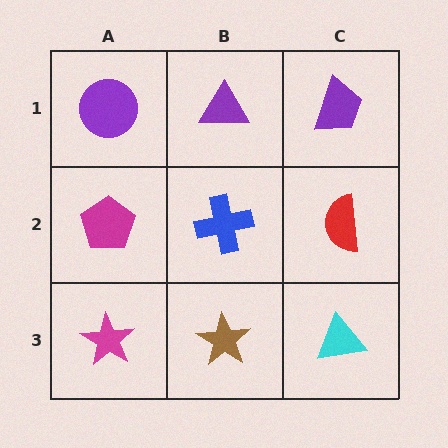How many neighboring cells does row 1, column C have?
2.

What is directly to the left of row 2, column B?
A magenta pentagon.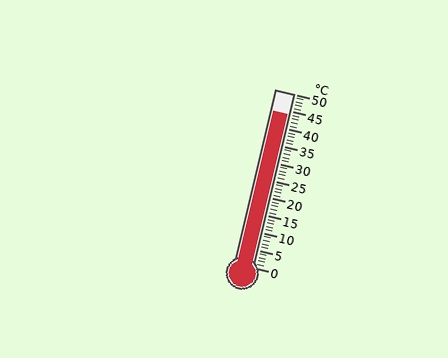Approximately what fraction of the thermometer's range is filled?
The thermometer is filled to approximately 90% of its range.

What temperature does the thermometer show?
The thermometer shows approximately 44°C.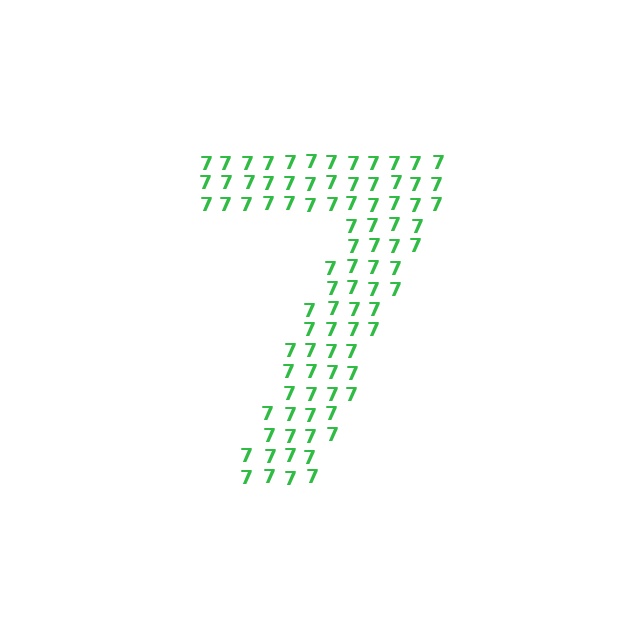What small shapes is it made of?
It is made of small digit 7's.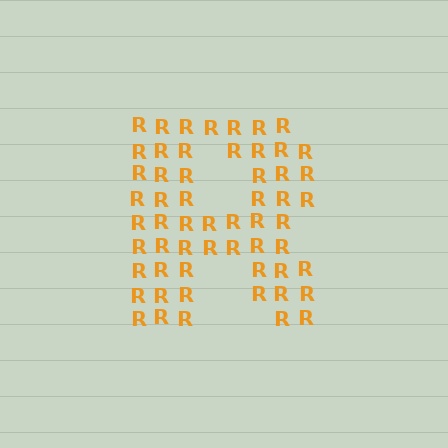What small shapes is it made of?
It is made of small letter R's.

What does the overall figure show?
The overall figure shows the letter R.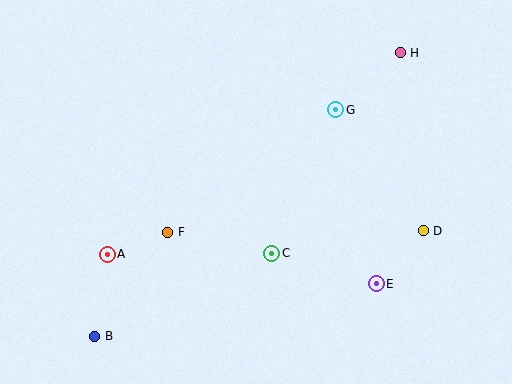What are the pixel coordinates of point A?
Point A is at (107, 254).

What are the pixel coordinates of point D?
Point D is at (423, 231).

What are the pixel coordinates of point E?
Point E is at (376, 284).